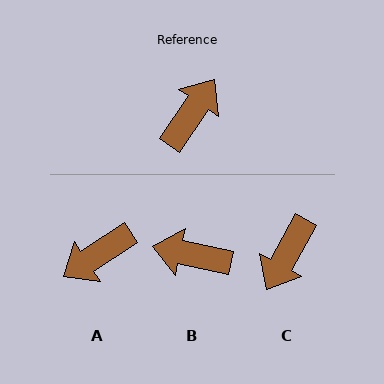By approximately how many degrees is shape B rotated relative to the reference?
Approximately 112 degrees counter-clockwise.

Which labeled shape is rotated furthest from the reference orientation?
C, about 175 degrees away.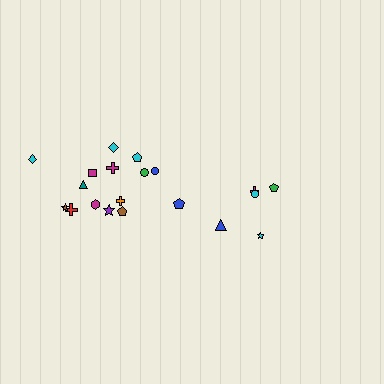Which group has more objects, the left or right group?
The left group.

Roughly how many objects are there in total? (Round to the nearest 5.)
Roughly 20 objects in total.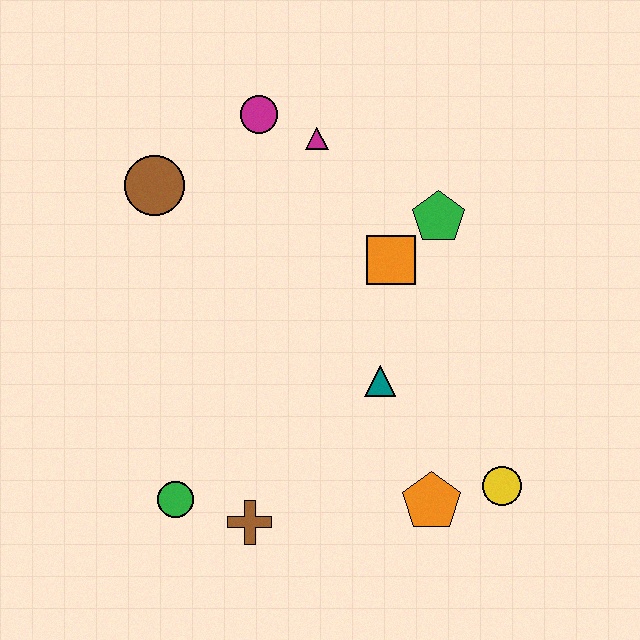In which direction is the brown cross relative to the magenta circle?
The brown cross is below the magenta circle.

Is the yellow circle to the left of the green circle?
No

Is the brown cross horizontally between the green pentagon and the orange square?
No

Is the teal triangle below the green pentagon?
Yes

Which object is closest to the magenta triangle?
The magenta circle is closest to the magenta triangle.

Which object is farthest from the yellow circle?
The brown circle is farthest from the yellow circle.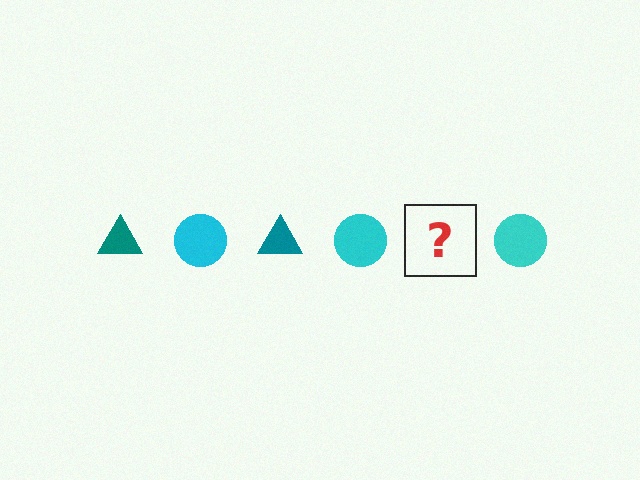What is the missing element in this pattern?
The missing element is a teal triangle.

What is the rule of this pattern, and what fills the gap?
The rule is that the pattern alternates between teal triangle and cyan circle. The gap should be filled with a teal triangle.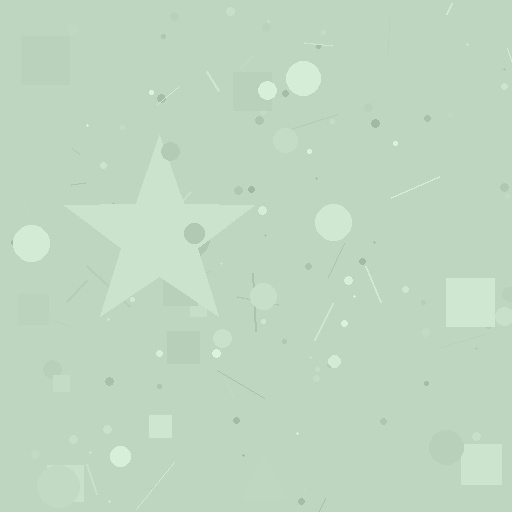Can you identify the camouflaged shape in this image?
The camouflaged shape is a star.